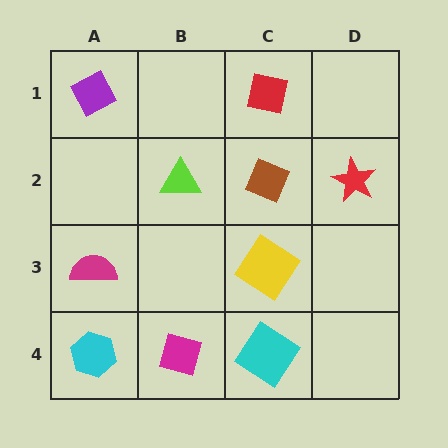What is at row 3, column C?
A yellow diamond.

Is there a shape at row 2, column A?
No, that cell is empty.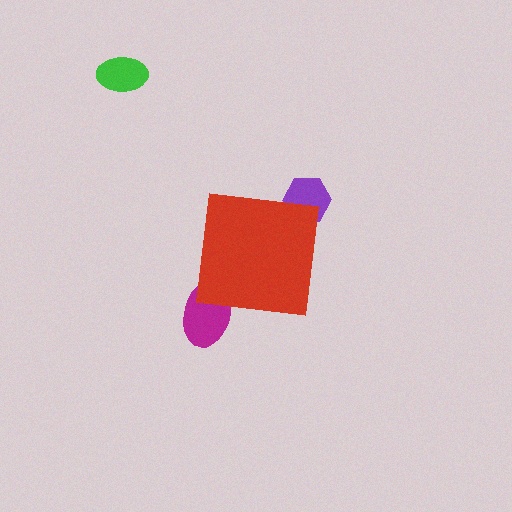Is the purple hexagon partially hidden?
Yes, the purple hexagon is partially hidden behind the red square.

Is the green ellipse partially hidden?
No, the green ellipse is fully visible.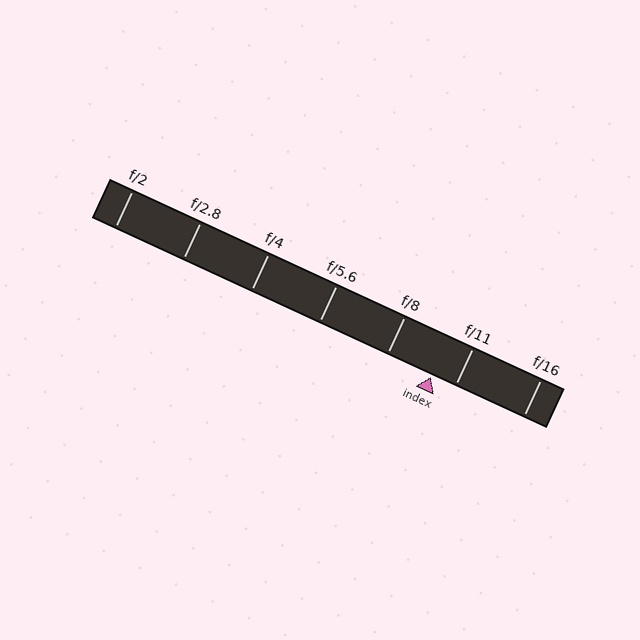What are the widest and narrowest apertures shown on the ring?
The widest aperture shown is f/2 and the narrowest is f/16.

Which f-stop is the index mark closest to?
The index mark is closest to f/11.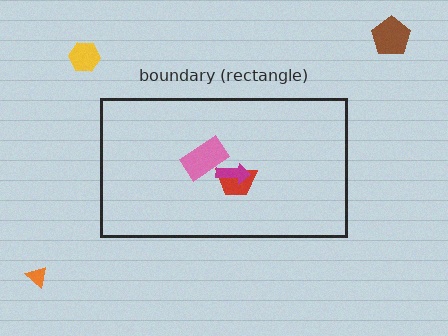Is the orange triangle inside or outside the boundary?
Outside.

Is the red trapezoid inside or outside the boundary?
Inside.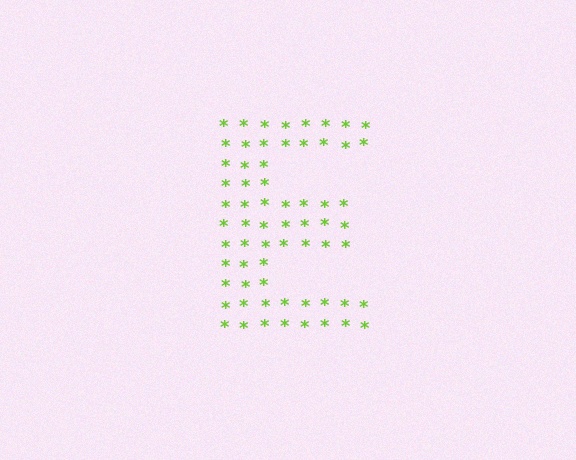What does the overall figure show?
The overall figure shows the letter E.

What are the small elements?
The small elements are asterisks.